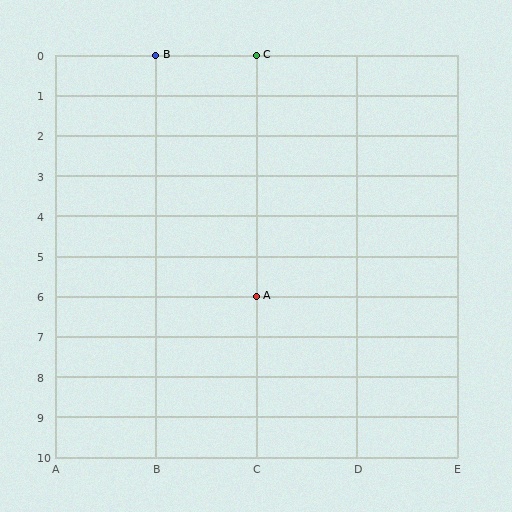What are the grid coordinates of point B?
Point B is at grid coordinates (B, 0).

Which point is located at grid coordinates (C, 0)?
Point C is at (C, 0).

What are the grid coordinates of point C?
Point C is at grid coordinates (C, 0).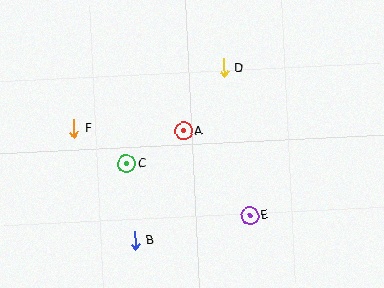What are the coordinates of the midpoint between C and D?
The midpoint between C and D is at (175, 116).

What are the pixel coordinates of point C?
Point C is at (127, 164).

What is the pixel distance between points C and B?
The distance between C and B is 77 pixels.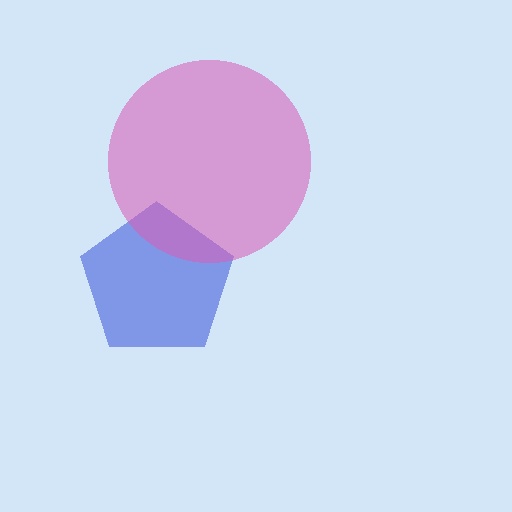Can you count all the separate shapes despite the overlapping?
Yes, there are 2 separate shapes.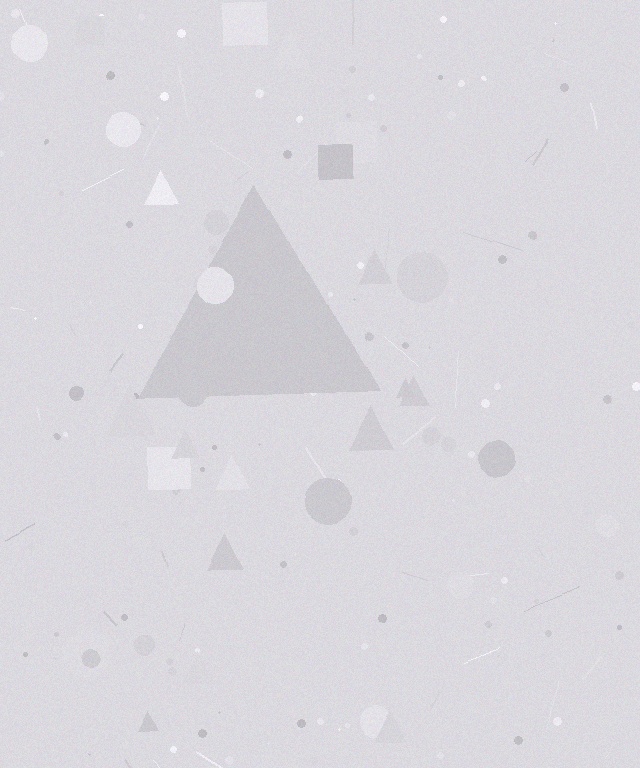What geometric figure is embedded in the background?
A triangle is embedded in the background.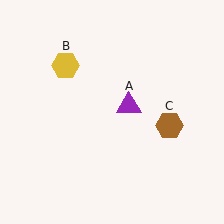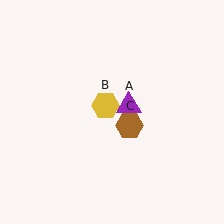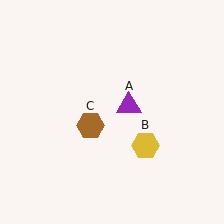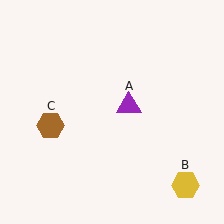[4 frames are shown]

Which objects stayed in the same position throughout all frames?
Purple triangle (object A) remained stationary.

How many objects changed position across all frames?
2 objects changed position: yellow hexagon (object B), brown hexagon (object C).